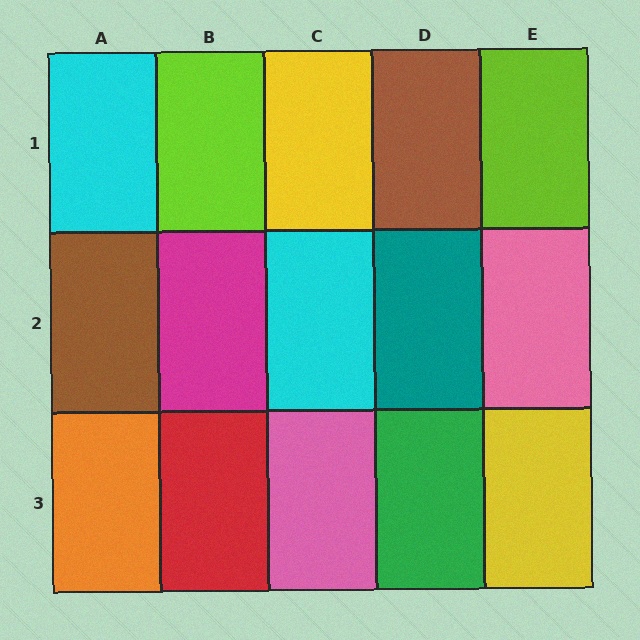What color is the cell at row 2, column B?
Magenta.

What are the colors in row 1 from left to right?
Cyan, lime, yellow, brown, lime.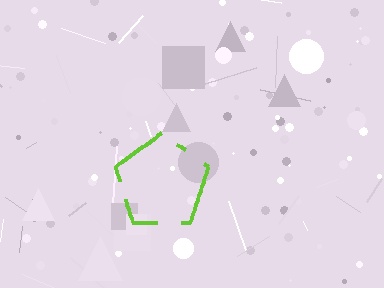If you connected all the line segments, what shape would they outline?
They would outline a pentagon.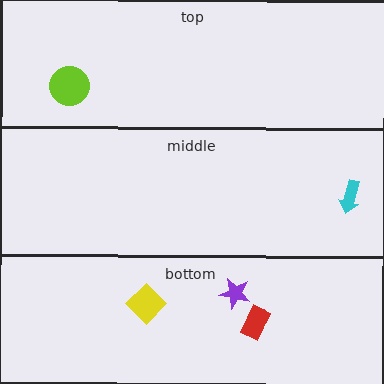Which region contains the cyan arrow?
The middle region.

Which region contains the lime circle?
The top region.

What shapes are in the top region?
The lime circle.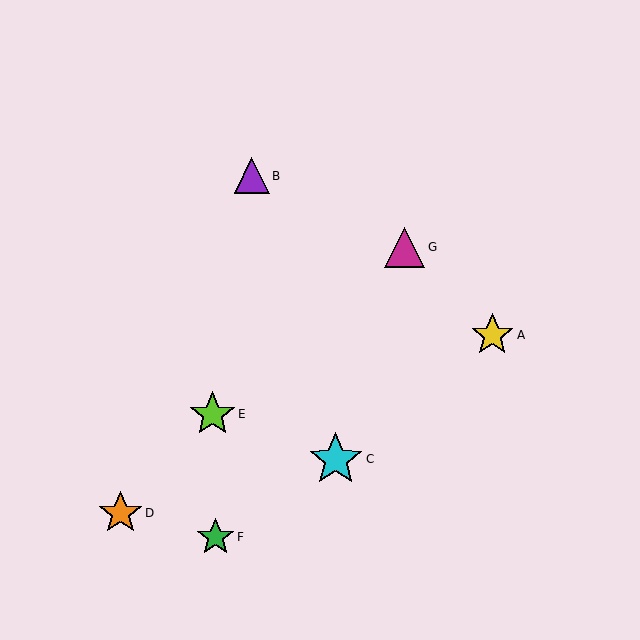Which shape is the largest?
The cyan star (labeled C) is the largest.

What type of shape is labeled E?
Shape E is a lime star.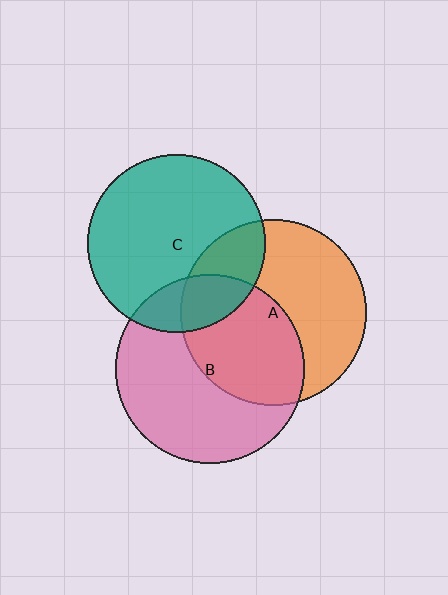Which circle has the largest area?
Circle B (pink).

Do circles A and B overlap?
Yes.